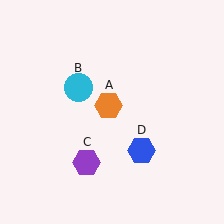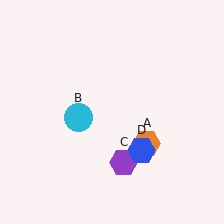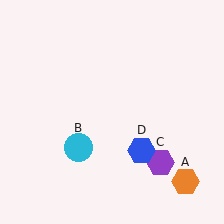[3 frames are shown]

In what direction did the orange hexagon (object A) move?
The orange hexagon (object A) moved down and to the right.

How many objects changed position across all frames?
3 objects changed position: orange hexagon (object A), cyan circle (object B), purple hexagon (object C).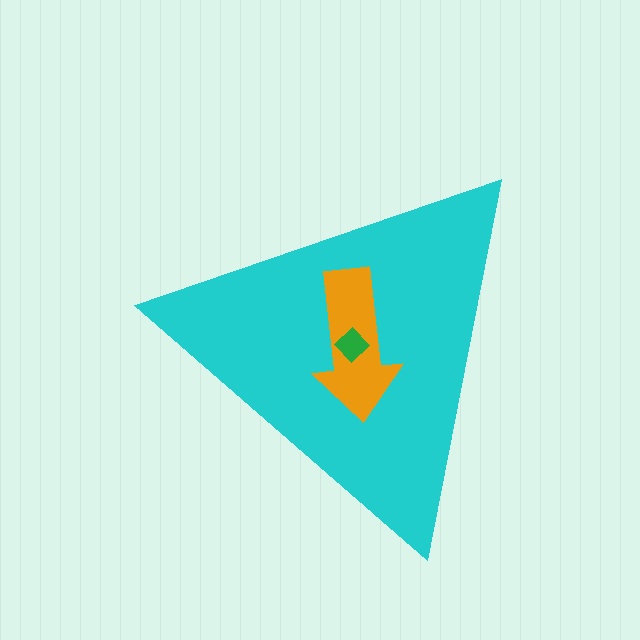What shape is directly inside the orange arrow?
The green diamond.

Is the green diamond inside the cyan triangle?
Yes.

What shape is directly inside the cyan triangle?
The orange arrow.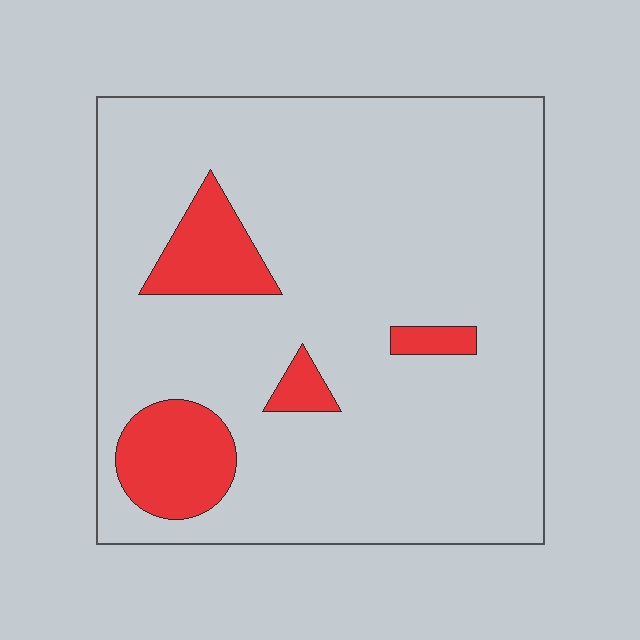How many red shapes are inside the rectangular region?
4.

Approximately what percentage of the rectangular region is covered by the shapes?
Approximately 15%.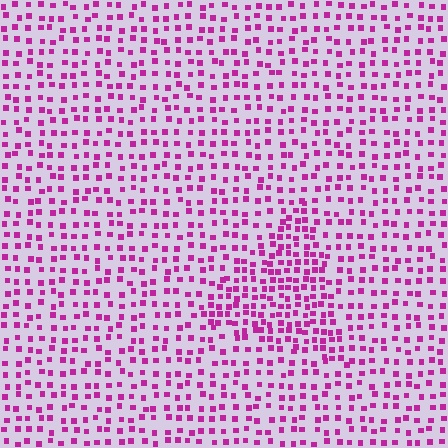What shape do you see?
I see a triangle.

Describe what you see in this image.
The image contains small magenta elements arranged at two different densities. A triangle-shaped region is visible where the elements are more densely packed than the surrounding area.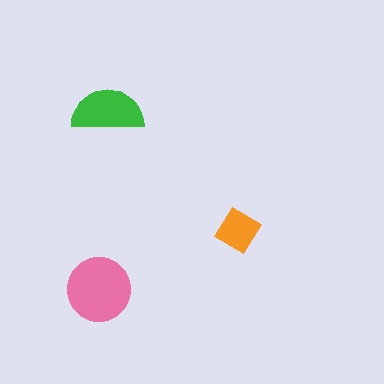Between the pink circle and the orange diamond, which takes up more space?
The pink circle.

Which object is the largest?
The pink circle.